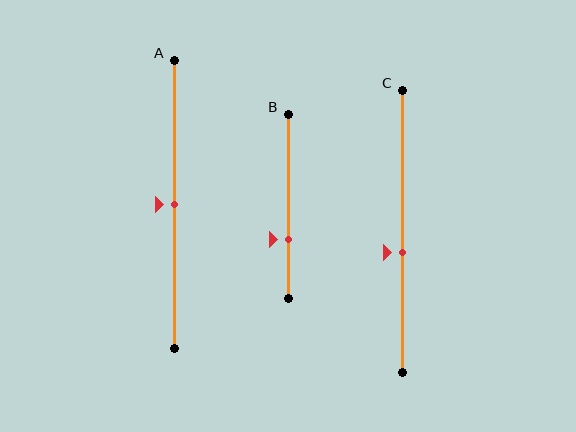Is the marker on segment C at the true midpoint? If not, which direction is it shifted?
No, the marker on segment C is shifted downward by about 8% of the segment length.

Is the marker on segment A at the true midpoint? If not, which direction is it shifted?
Yes, the marker on segment A is at the true midpoint.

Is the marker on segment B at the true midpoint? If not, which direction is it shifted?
No, the marker on segment B is shifted downward by about 18% of the segment length.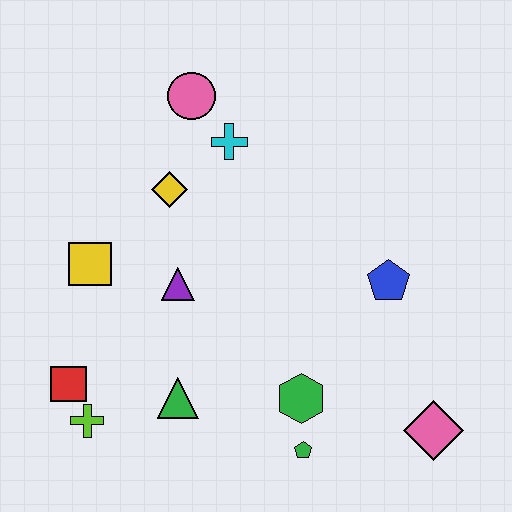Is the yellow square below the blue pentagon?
No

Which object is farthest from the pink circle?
The pink diamond is farthest from the pink circle.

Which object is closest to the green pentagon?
The green hexagon is closest to the green pentagon.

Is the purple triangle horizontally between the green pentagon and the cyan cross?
No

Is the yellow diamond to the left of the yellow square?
No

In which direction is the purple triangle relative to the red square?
The purple triangle is to the right of the red square.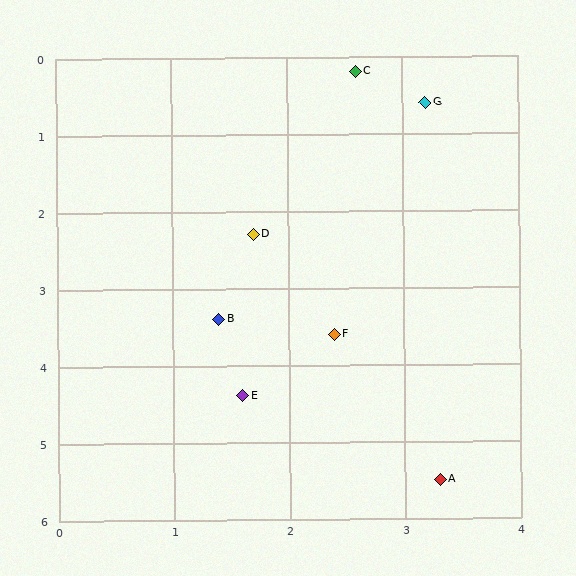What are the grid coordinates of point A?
Point A is at approximately (3.3, 5.5).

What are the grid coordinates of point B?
Point B is at approximately (1.4, 3.4).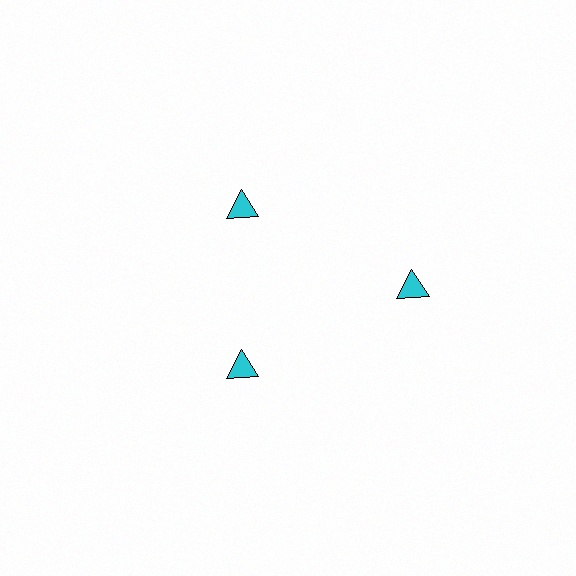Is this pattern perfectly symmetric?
No. The 3 cyan triangles are arranged in a ring, but one element near the 3 o'clock position is pushed outward from the center, breaking the 3-fold rotational symmetry.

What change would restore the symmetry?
The symmetry would be restored by moving it inward, back onto the ring so that all 3 triangles sit at equal angles and equal distance from the center.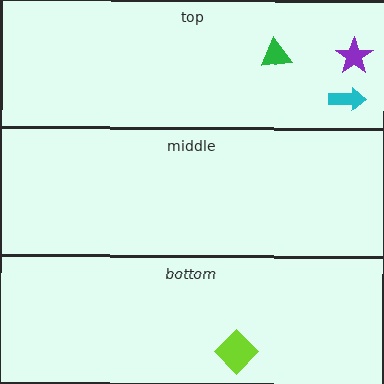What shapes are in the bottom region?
The lime diamond.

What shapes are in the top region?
The cyan arrow, the purple star, the green triangle.